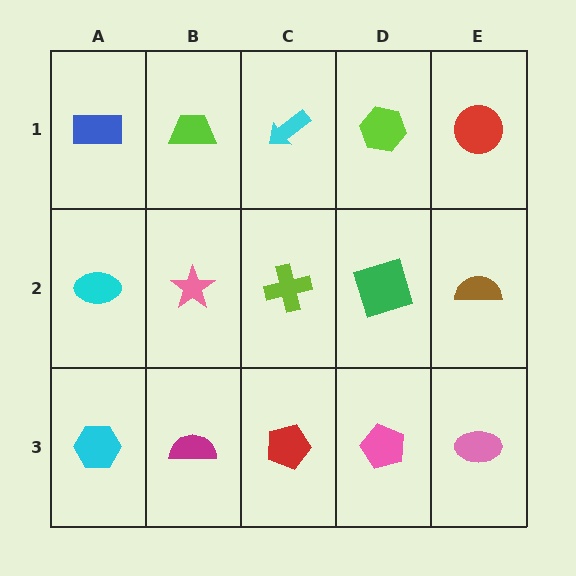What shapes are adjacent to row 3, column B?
A pink star (row 2, column B), a cyan hexagon (row 3, column A), a red pentagon (row 3, column C).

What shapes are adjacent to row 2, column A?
A blue rectangle (row 1, column A), a cyan hexagon (row 3, column A), a pink star (row 2, column B).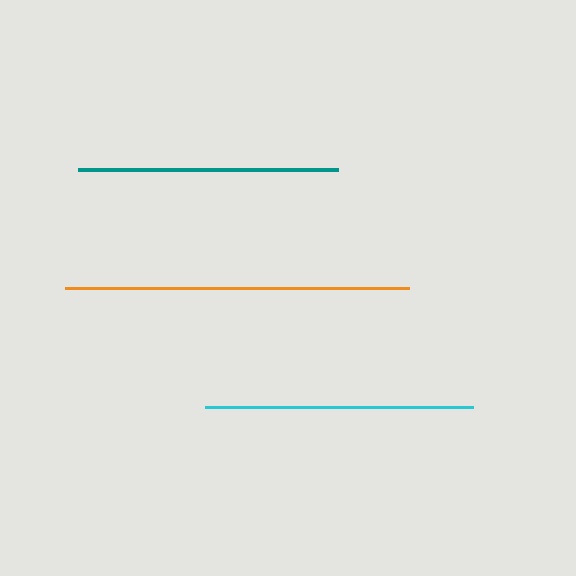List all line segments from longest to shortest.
From longest to shortest: orange, cyan, teal.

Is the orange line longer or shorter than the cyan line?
The orange line is longer than the cyan line.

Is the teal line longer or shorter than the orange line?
The orange line is longer than the teal line.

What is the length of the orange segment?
The orange segment is approximately 344 pixels long.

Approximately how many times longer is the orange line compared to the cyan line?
The orange line is approximately 1.3 times the length of the cyan line.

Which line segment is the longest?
The orange line is the longest at approximately 344 pixels.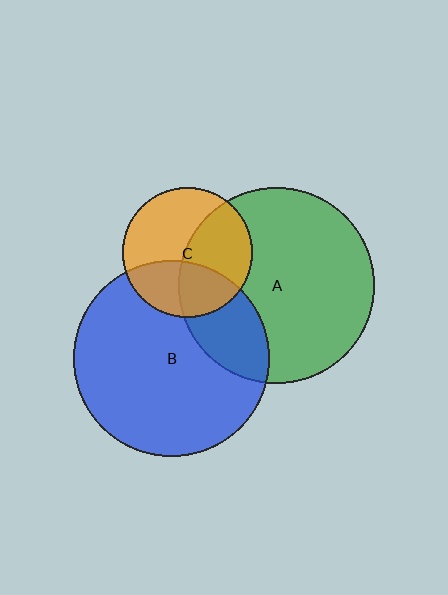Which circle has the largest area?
Circle B (blue).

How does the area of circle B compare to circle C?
Approximately 2.3 times.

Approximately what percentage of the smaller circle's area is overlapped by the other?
Approximately 35%.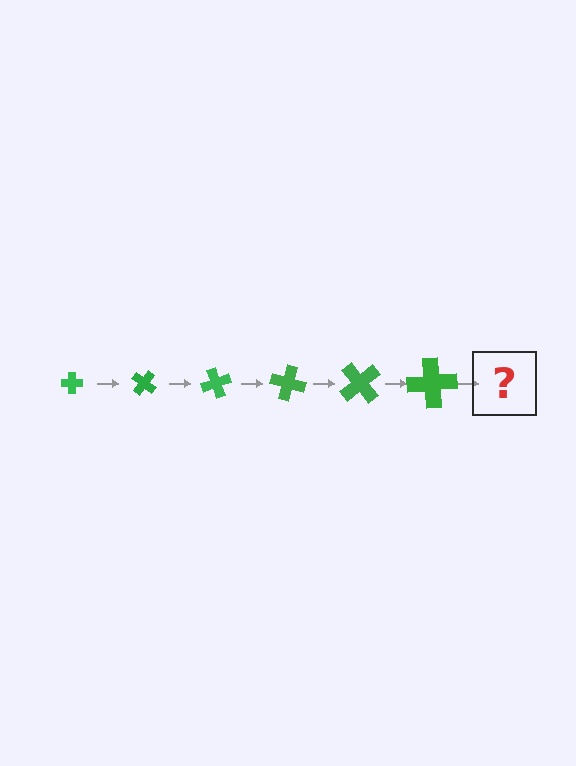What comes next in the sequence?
The next element should be a cross, larger than the previous one and rotated 210 degrees from the start.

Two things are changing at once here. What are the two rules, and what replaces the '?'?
The two rules are that the cross grows larger each step and it rotates 35 degrees each step. The '?' should be a cross, larger than the previous one and rotated 210 degrees from the start.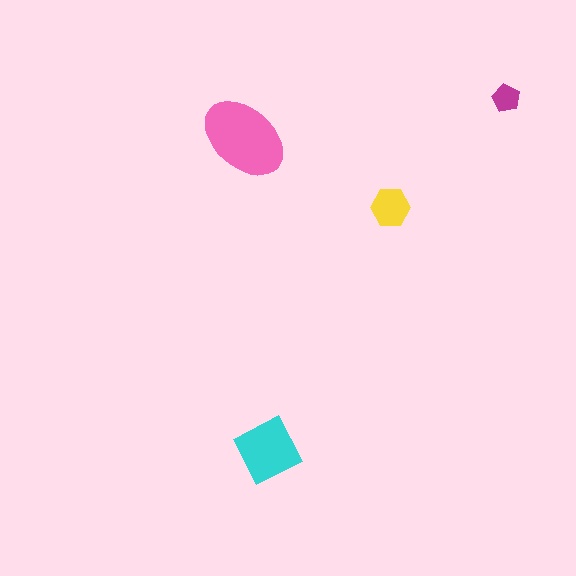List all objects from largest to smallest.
The pink ellipse, the cyan diamond, the yellow hexagon, the magenta pentagon.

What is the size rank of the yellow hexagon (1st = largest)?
3rd.